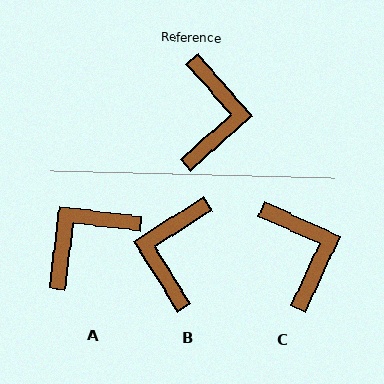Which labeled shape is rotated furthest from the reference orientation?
B, about 170 degrees away.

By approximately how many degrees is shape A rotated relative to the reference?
Approximately 131 degrees counter-clockwise.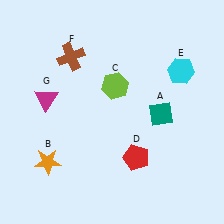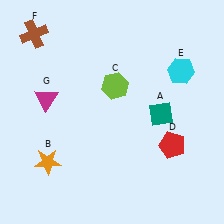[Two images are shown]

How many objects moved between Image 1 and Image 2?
2 objects moved between the two images.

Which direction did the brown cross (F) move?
The brown cross (F) moved left.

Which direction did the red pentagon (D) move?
The red pentagon (D) moved right.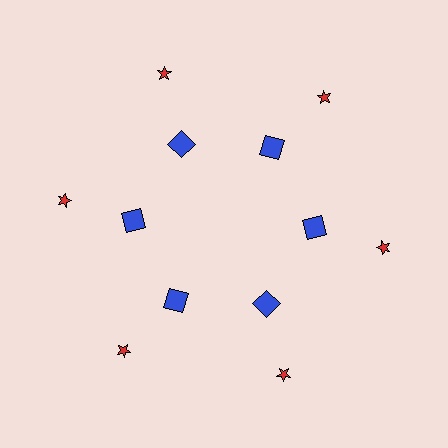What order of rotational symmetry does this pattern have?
This pattern has 6-fold rotational symmetry.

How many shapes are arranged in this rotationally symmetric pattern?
There are 12 shapes, arranged in 6 groups of 2.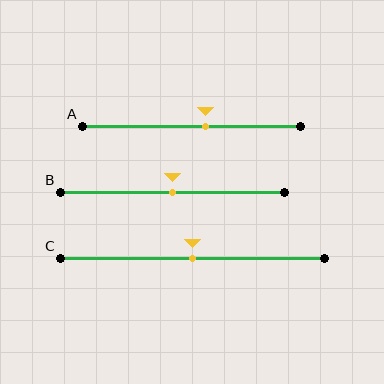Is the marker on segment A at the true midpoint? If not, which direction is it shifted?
No, the marker on segment A is shifted to the right by about 7% of the segment length.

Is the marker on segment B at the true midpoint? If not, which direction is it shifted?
Yes, the marker on segment B is at the true midpoint.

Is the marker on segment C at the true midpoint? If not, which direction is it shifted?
Yes, the marker on segment C is at the true midpoint.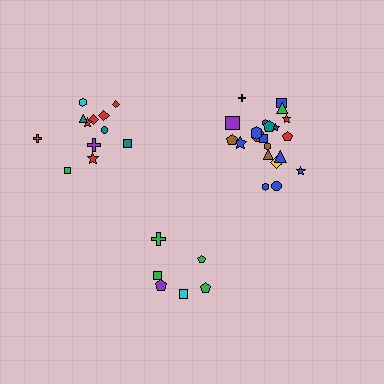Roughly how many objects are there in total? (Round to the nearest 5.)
Roughly 40 objects in total.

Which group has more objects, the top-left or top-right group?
The top-right group.